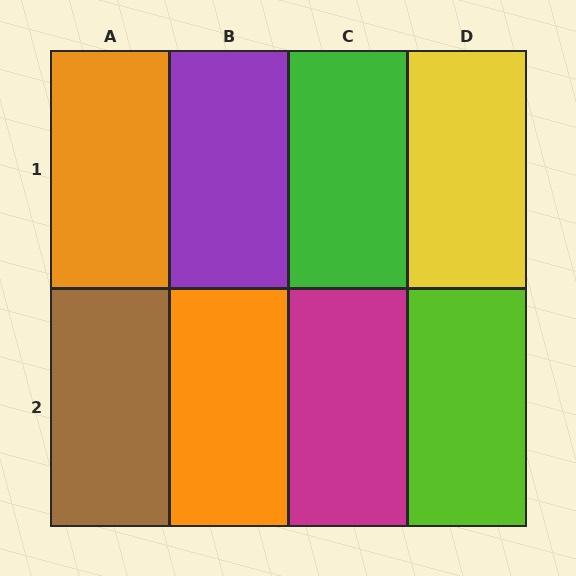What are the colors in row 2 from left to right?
Brown, orange, magenta, lime.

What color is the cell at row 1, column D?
Yellow.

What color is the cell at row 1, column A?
Orange.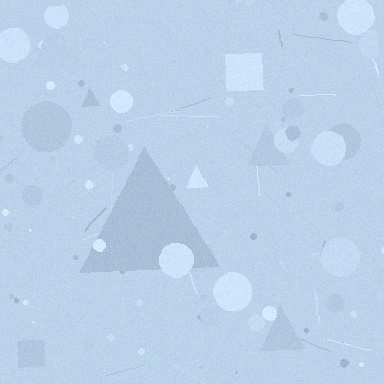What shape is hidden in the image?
A triangle is hidden in the image.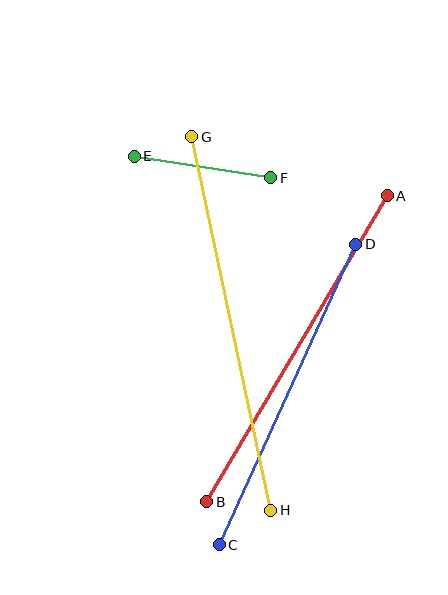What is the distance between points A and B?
The distance is approximately 355 pixels.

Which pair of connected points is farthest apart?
Points G and H are farthest apart.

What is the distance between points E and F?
The distance is approximately 138 pixels.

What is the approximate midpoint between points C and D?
The midpoint is at approximately (288, 395) pixels.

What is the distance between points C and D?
The distance is approximately 330 pixels.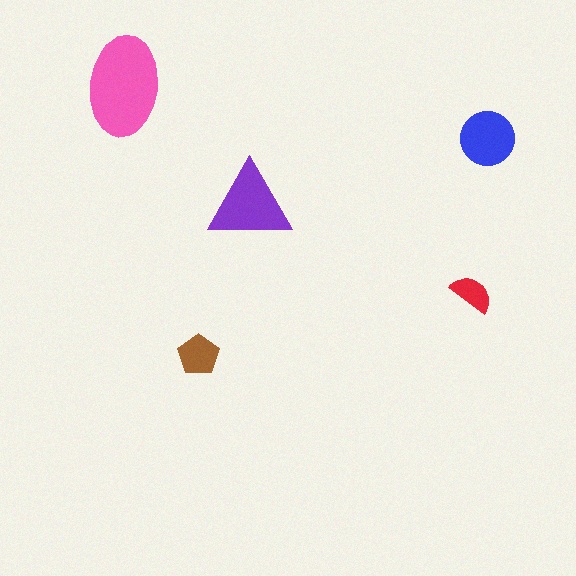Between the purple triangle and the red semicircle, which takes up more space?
The purple triangle.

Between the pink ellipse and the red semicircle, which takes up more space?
The pink ellipse.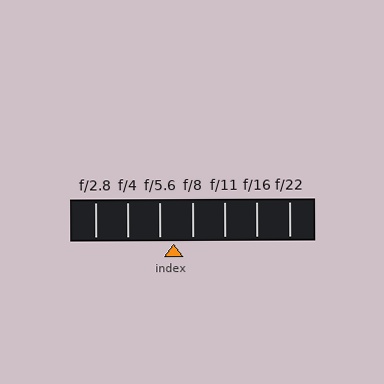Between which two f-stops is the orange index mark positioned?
The index mark is between f/5.6 and f/8.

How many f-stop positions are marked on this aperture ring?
There are 7 f-stop positions marked.